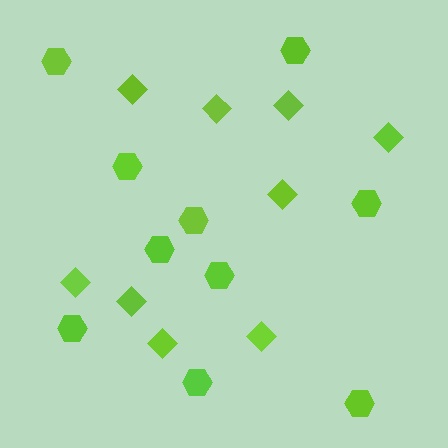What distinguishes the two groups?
There are 2 groups: one group of hexagons (10) and one group of diamonds (9).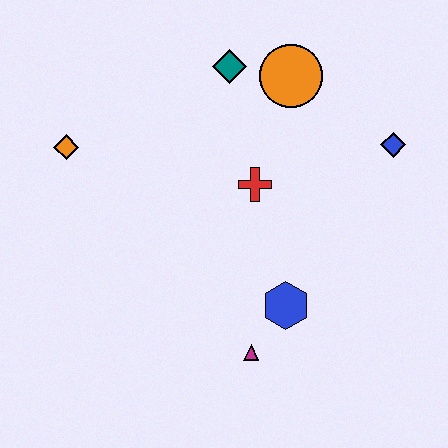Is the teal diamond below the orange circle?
No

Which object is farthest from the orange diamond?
The blue diamond is farthest from the orange diamond.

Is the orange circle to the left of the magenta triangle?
No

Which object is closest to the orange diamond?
The teal diamond is closest to the orange diamond.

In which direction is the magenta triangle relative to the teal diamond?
The magenta triangle is below the teal diamond.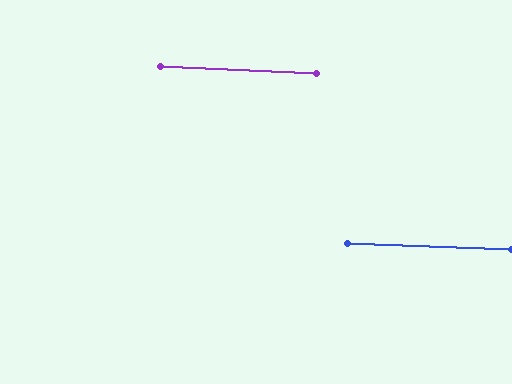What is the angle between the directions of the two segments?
Approximately 1 degree.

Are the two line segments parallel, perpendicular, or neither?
Parallel — their directions differ by only 0.6°.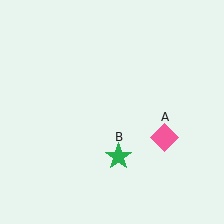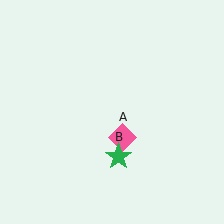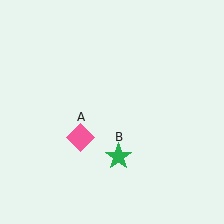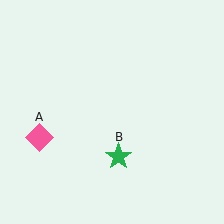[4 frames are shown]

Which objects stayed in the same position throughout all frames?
Green star (object B) remained stationary.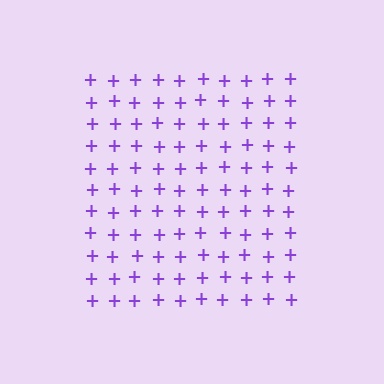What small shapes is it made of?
It is made of small plus signs.